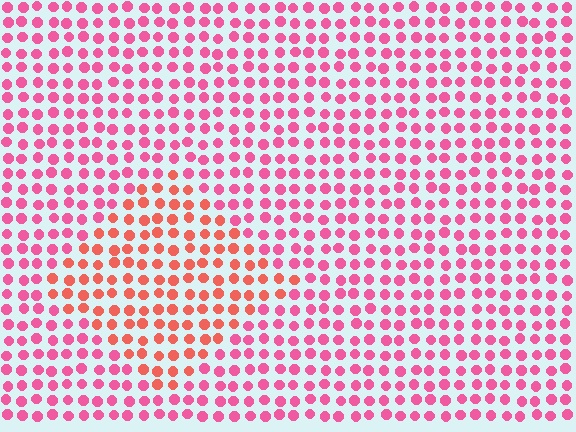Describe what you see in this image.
The image is filled with small pink elements in a uniform arrangement. A diamond-shaped region is visible where the elements are tinted to a slightly different hue, forming a subtle color boundary.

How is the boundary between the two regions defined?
The boundary is defined purely by a slight shift in hue (about 32 degrees). Spacing, size, and orientation are identical on both sides.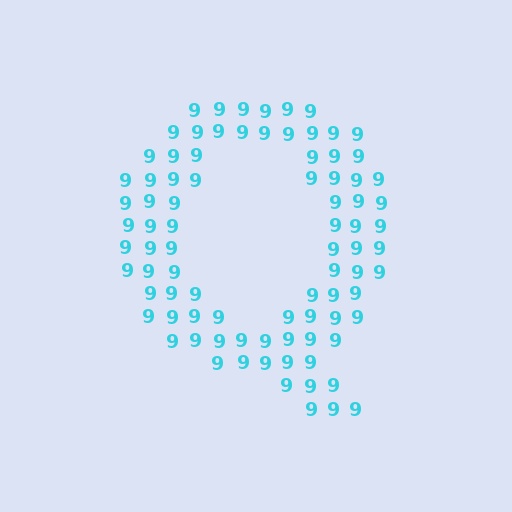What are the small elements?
The small elements are digit 9's.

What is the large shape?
The large shape is the letter Q.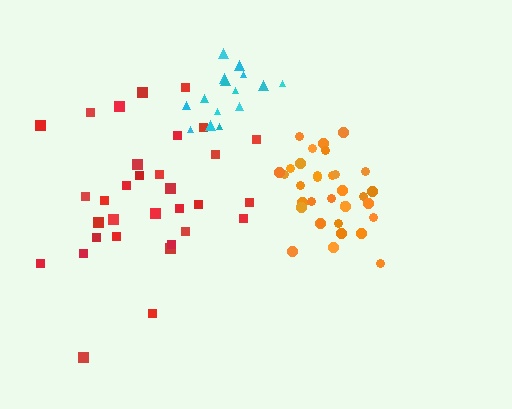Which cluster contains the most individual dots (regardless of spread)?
Orange (34).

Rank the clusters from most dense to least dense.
orange, cyan, red.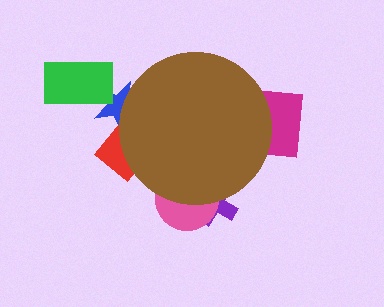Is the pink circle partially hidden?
Yes, the pink circle is partially hidden behind the brown circle.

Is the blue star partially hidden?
Yes, the blue star is partially hidden behind the brown circle.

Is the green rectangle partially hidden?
No, the green rectangle is fully visible.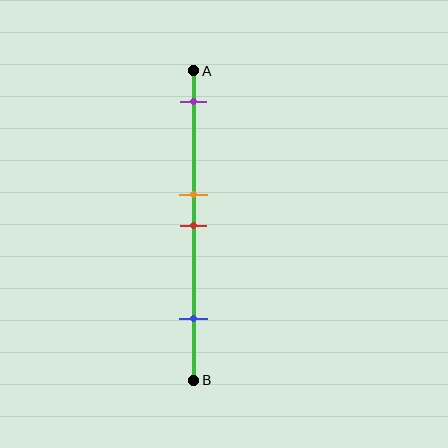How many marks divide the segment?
There are 4 marks dividing the segment.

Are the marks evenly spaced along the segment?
No, the marks are not evenly spaced.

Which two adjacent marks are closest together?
The orange and red marks are the closest adjacent pair.